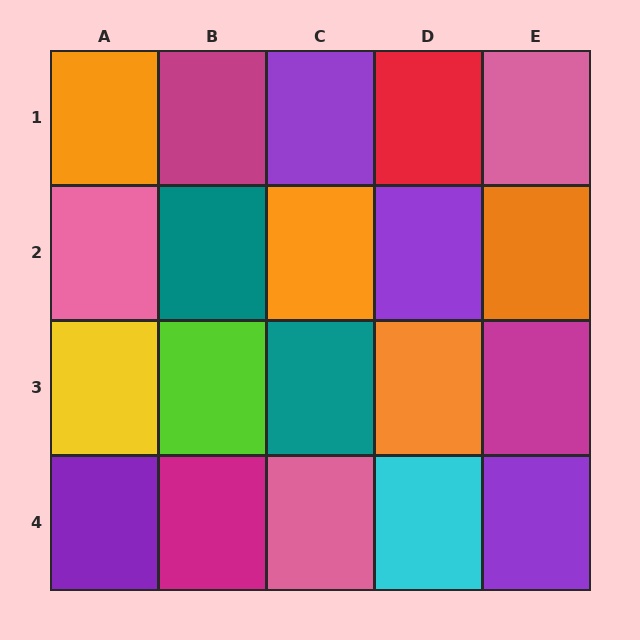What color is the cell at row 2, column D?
Purple.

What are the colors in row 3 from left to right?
Yellow, lime, teal, orange, magenta.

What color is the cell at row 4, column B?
Magenta.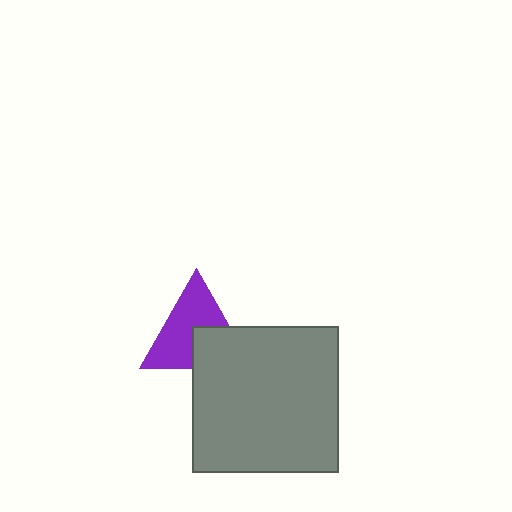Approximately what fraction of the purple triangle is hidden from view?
Roughly 38% of the purple triangle is hidden behind the gray square.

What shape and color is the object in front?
The object in front is a gray square.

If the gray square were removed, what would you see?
You would see the complete purple triangle.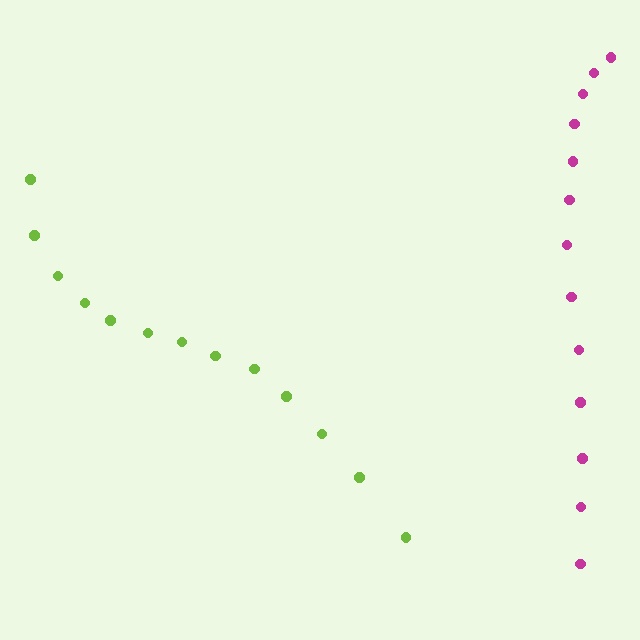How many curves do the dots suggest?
There are 2 distinct paths.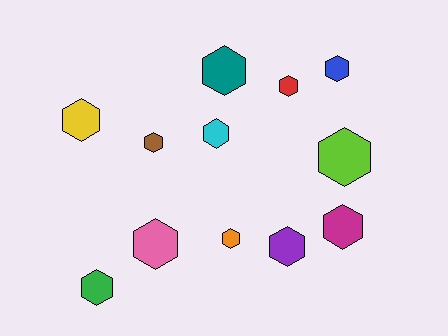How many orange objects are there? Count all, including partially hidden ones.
There is 1 orange object.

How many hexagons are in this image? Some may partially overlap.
There are 12 hexagons.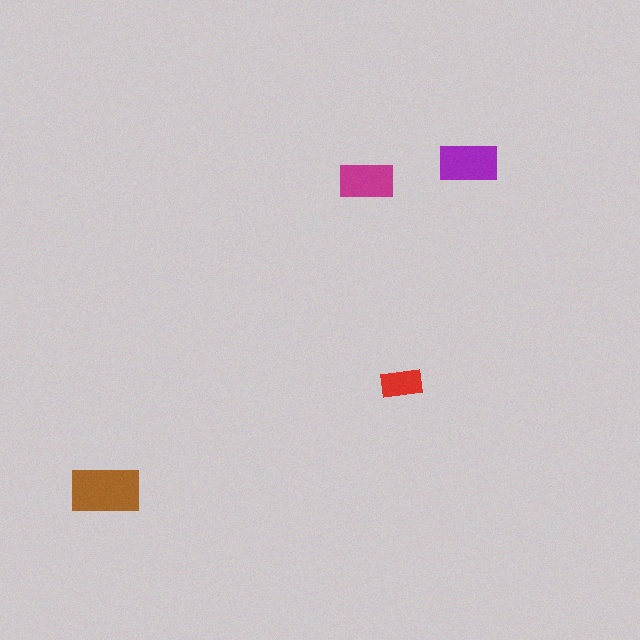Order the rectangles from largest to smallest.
the brown one, the purple one, the magenta one, the red one.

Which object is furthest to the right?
The purple rectangle is rightmost.